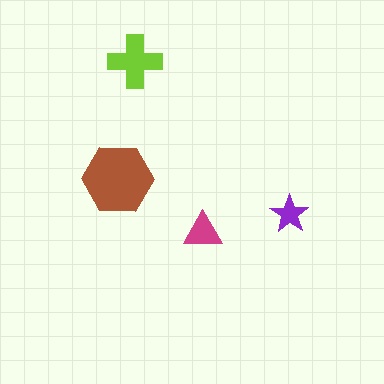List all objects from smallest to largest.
The purple star, the magenta triangle, the lime cross, the brown hexagon.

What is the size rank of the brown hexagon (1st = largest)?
1st.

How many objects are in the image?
There are 4 objects in the image.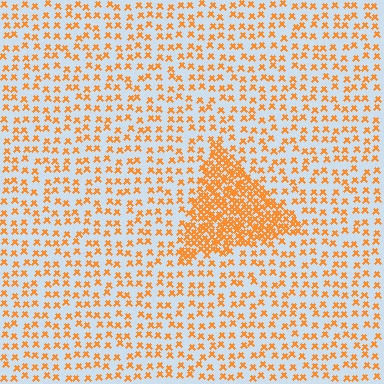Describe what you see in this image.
The image contains small orange elements arranged at two different densities. A triangle-shaped region is visible where the elements are more densely packed than the surrounding area.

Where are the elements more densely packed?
The elements are more densely packed inside the triangle boundary.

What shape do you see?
I see a triangle.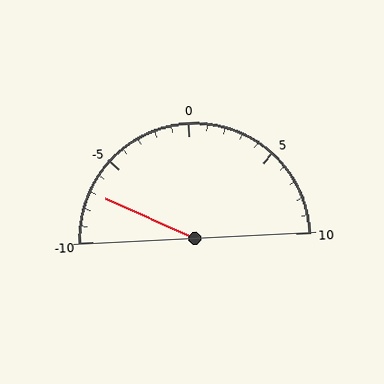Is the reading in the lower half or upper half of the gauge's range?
The reading is in the lower half of the range (-10 to 10).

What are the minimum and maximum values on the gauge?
The gauge ranges from -10 to 10.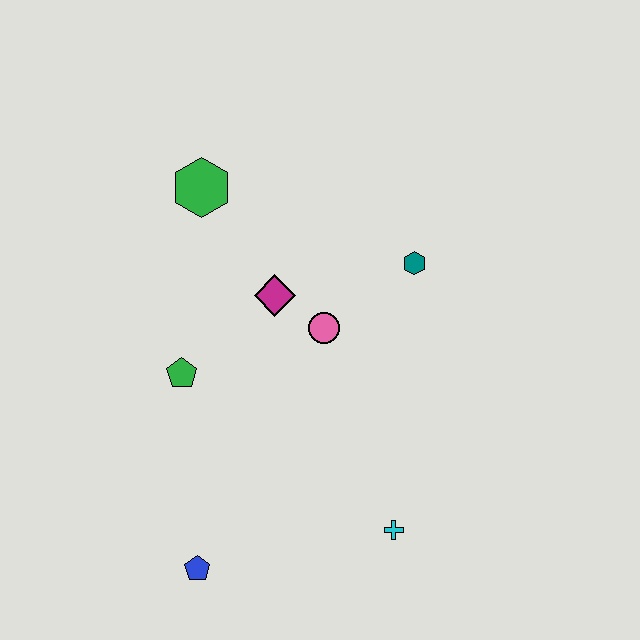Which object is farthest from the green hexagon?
The cyan cross is farthest from the green hexagon.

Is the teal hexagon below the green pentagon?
No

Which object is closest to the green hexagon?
The magenta diamond is closest to the green hexagon.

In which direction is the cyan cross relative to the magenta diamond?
The cyan cross is below the magenta diamond.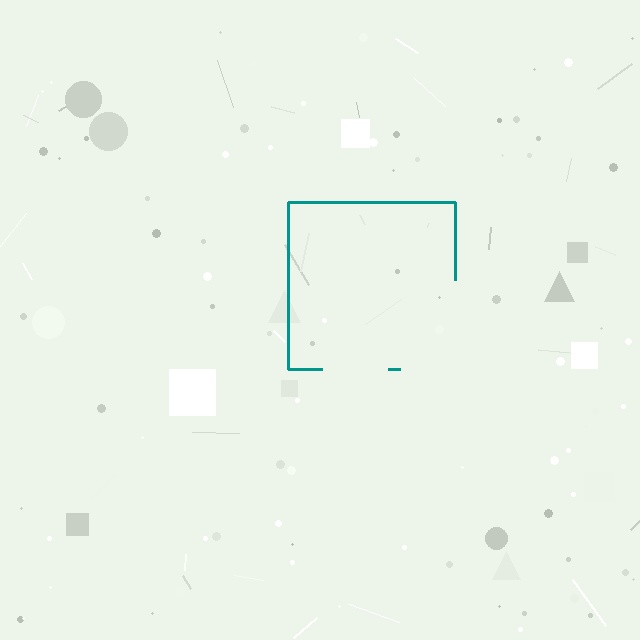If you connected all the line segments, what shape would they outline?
They would outline a square.